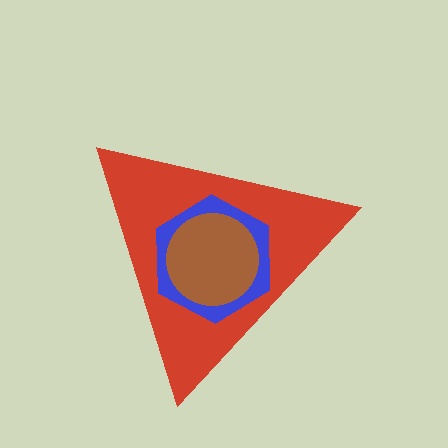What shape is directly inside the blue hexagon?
The brown circle.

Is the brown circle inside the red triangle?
Yes.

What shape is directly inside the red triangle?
The blue hexagon.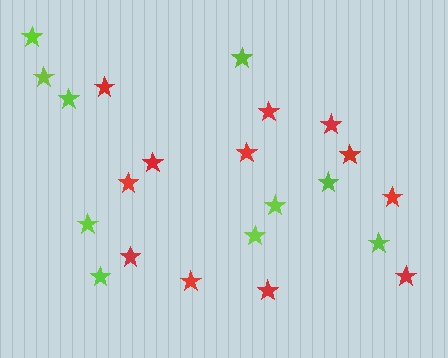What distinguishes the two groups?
There are 2 groups: one group of lime stars (10) and one group of red stars (12).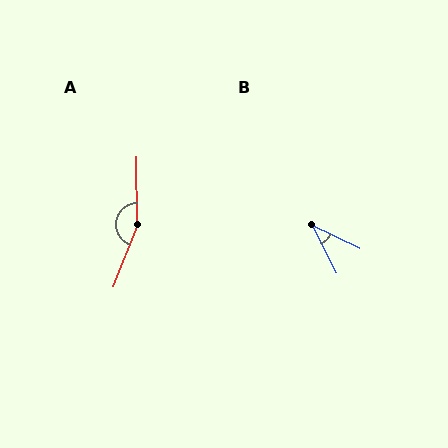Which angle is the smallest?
B, at approximately 38 degrees.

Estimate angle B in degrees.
Approximately 38 degrees.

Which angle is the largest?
A, at approximately 158 degrees.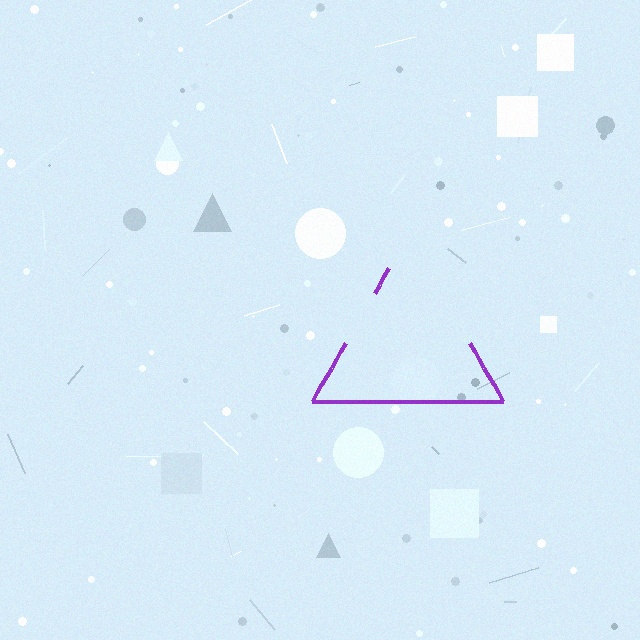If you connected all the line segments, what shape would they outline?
They would outline a triangle.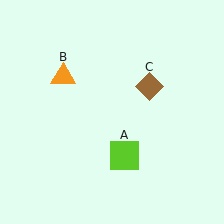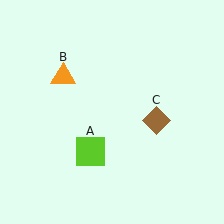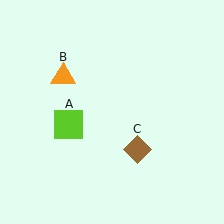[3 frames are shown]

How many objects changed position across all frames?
2 objects changed position: lime square (object A), brown diamond (object C).